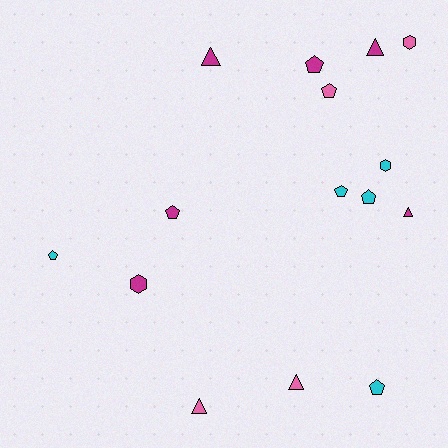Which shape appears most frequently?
Pentagon, with 7 objects.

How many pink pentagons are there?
There is 1 pink pentagon.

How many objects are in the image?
There are 15 objects.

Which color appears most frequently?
Magenta, with 6 objects.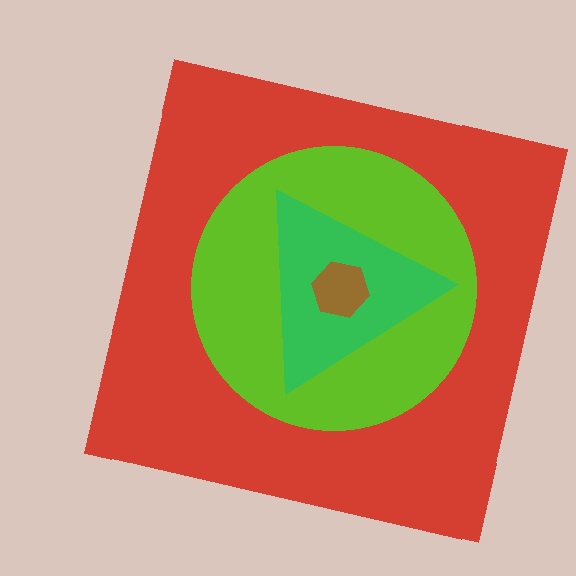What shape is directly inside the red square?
The lime circle.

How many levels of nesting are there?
4.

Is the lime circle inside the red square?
Yes.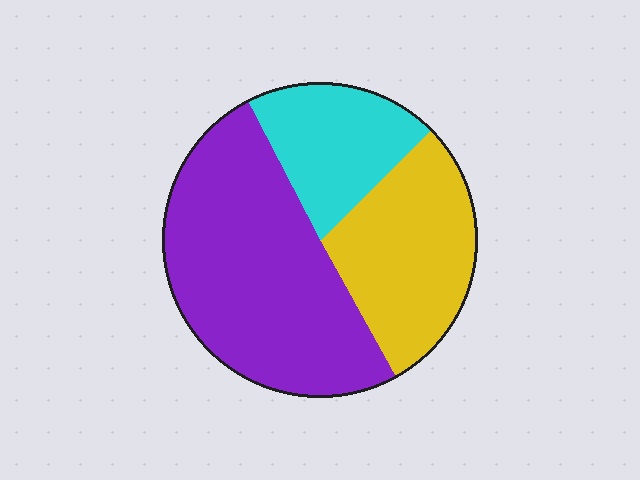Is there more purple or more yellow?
Purple.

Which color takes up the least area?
Cyan, at roughly 20%.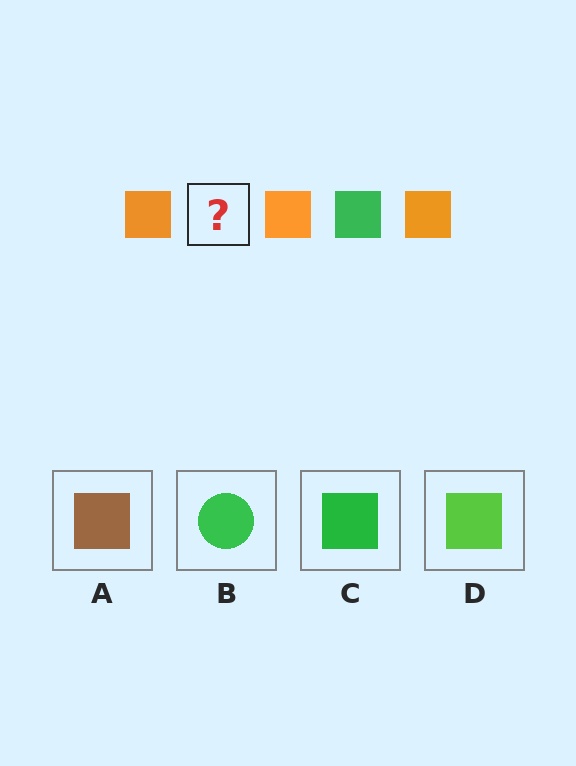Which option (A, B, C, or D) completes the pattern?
C.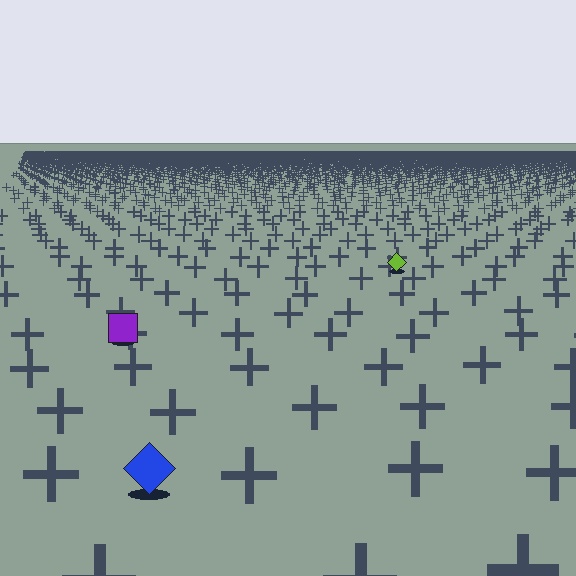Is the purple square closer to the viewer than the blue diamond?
No. The blue diamond is closer — you can tell from the texture gradient: the ground texture is coarser near it.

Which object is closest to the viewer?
The blue diamond is closest. The texture marks near it are larger and more spread out.